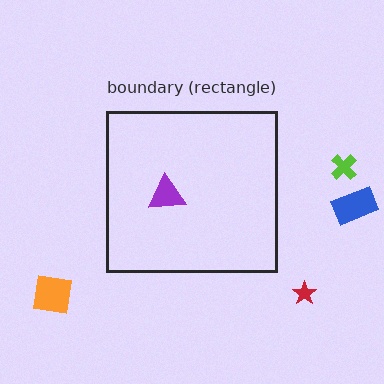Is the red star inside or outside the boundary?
Outside.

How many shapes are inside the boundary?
1 inside, 4 outside.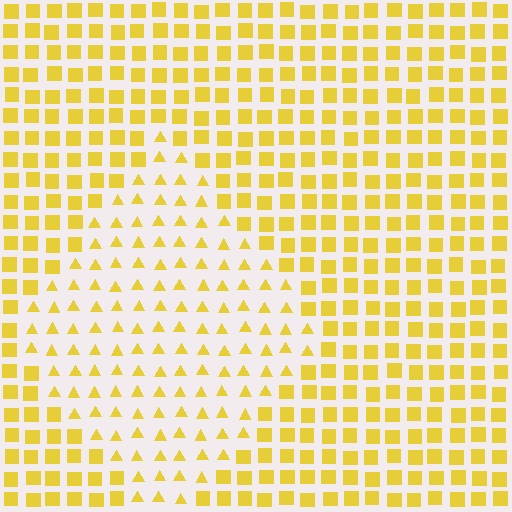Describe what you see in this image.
The image is filled with small yellow elements arranged in a uniform grid. A diamond-shaped region contains triangles, while the surrounding area contains squares. The boundary is defined purely by the change in element shape.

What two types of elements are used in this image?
The image uses triangles inside the diamond region and squares outside it.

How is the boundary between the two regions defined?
The boundary is defined by a change in element shape: triangles inside vs. squares outside. All elements share the same color and spacing.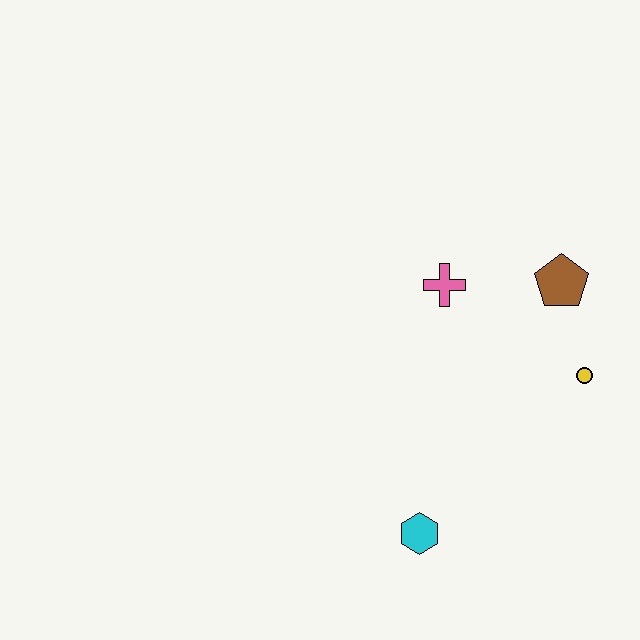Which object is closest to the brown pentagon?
The yellow circle is closest to the brown pentagon.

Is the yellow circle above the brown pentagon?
No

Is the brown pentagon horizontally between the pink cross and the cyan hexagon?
No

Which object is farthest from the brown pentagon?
The cyan hexagon is farthest from the brown pentagon.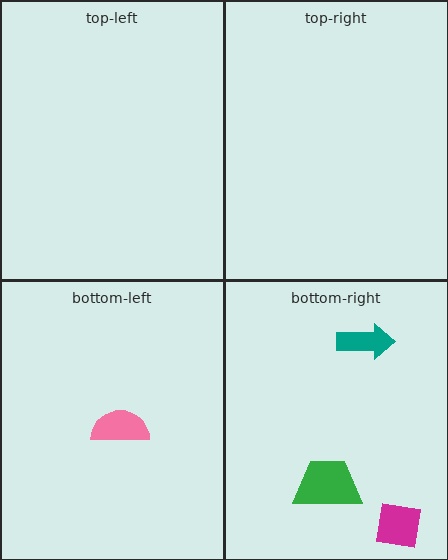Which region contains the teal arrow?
The bottom-right region.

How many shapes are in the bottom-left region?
1.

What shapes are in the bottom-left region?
The pink semicircle.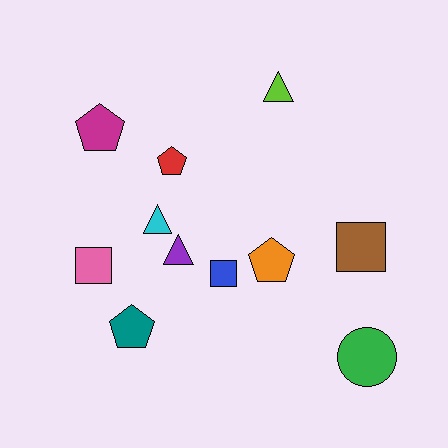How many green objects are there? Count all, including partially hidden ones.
There is 1 green object.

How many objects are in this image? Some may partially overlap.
There are 11 objects.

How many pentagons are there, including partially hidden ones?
There are 4 pentagons.